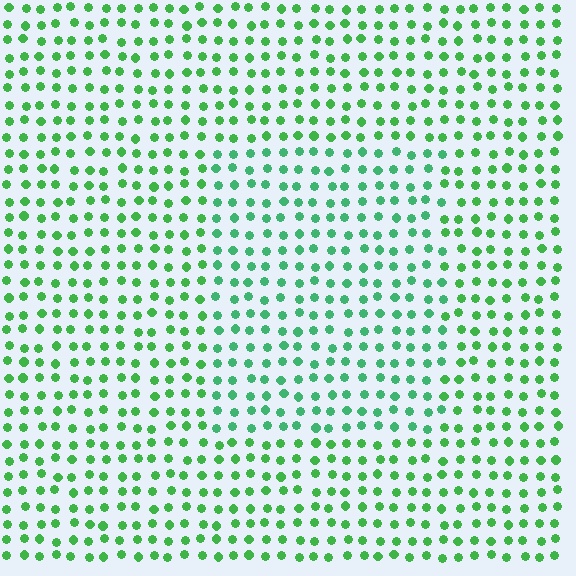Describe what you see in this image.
The image is filled with small green elements in a uniform arrangement. A rectangle-shaped region is visible where the elements are tinted to a slightly different hue, forming a subtle color boundary.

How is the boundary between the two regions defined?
The boundary is defined purely by a slight shift in hue (about 21 degrees). Spacing, size, and orientation are identical on both sides.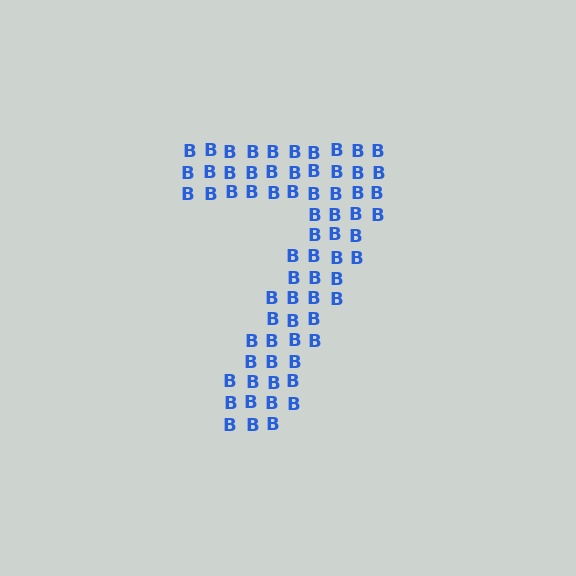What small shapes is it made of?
It is made of small letter B's.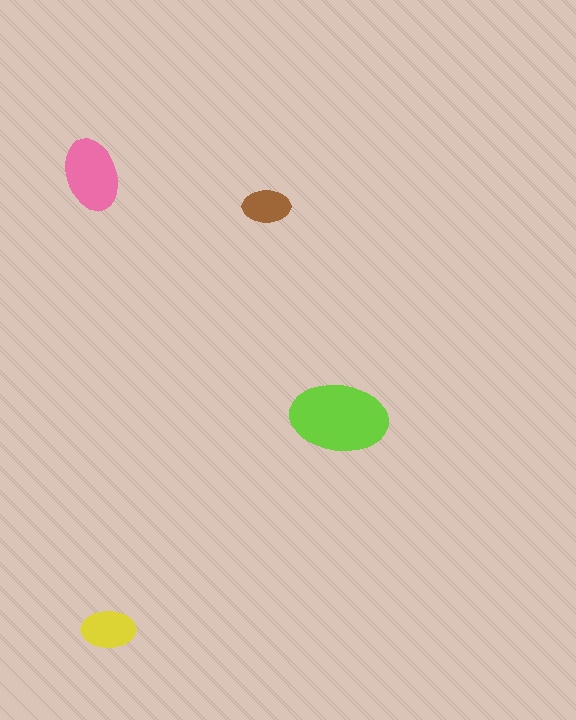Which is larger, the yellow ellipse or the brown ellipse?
The yellow one.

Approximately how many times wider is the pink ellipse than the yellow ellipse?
About 1.5 times wider.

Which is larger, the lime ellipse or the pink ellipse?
The lime one.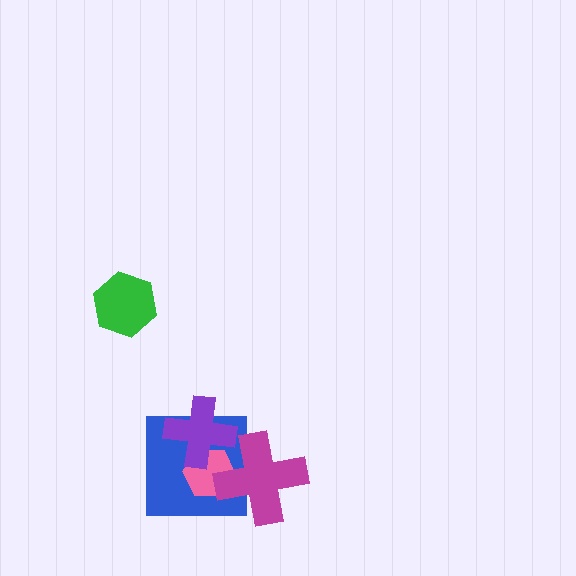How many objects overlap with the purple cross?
2 objects overlap with the purple cross.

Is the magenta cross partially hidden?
No, no other shape covers it.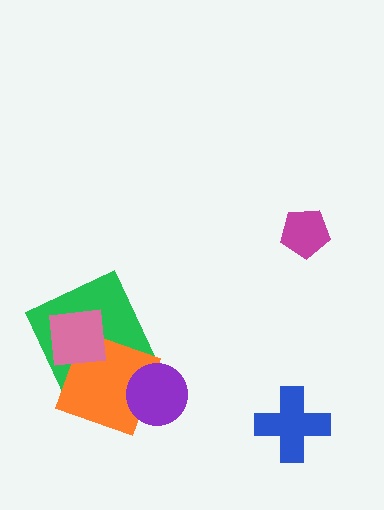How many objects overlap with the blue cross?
0 objects overlap with the blue cross.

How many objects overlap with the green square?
2 objects overlap with the green square.